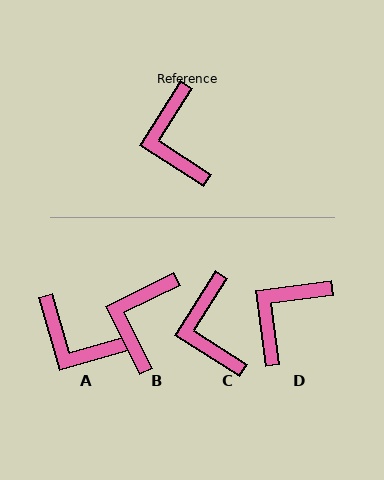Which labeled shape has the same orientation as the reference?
C.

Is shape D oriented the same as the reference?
No, it is off by about 50 degrees.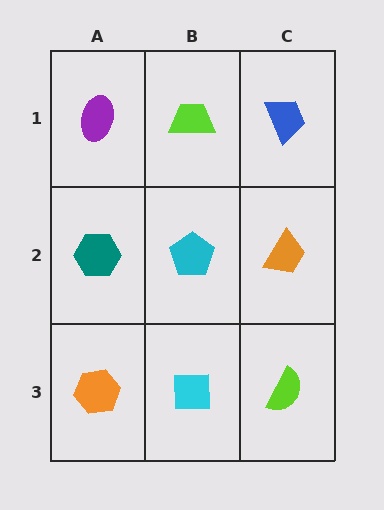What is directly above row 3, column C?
An orange trapezoid.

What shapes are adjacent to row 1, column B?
A cyan pentagon (row 2, column B), a purple ellipse (row 1, column A), a blue trapezoid (row 1, column C).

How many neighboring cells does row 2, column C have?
3.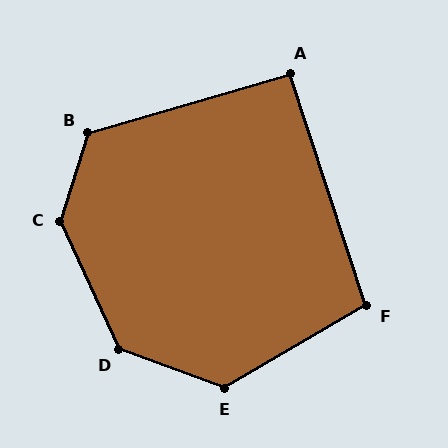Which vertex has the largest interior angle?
C, at approximately 138 degrees.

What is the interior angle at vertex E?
Approximately 130 degrees (obtuse).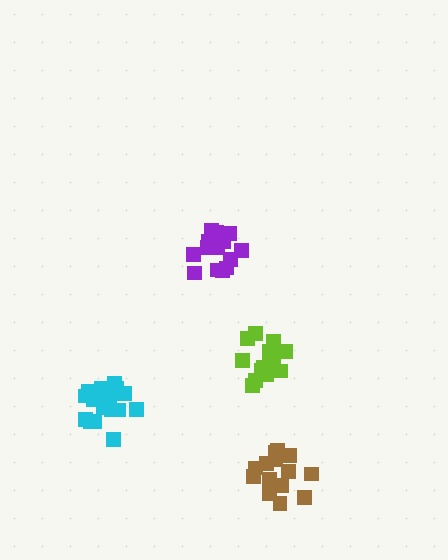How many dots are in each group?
Group 1: 19 dots, Group 2: 15 dots, Group 3: 18 dots, Group 4: 15 dots (67 total).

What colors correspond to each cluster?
The clusters are colored: cyan, lime, purple, brown.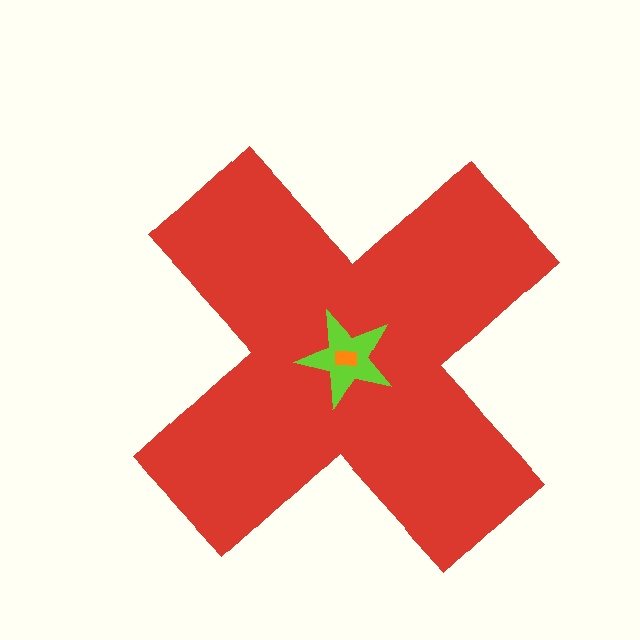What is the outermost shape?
The red cross.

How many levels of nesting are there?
3.